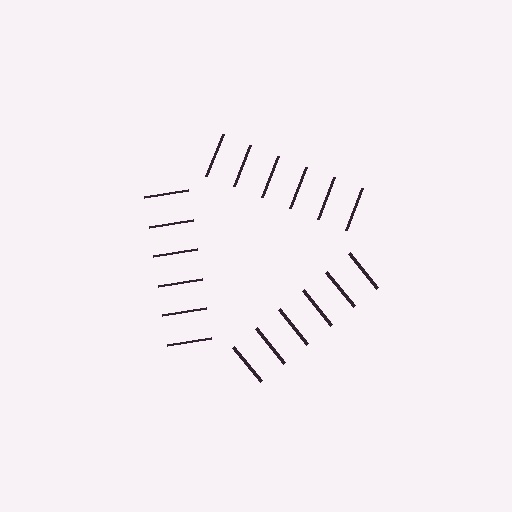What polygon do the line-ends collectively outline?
An illusory triangle — the line segments terminate on its edges but no continuous stroke is drawn.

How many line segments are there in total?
18 — 6 along each of the 3 edges.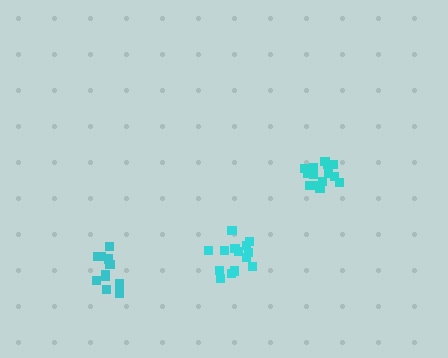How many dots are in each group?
Group 1: 11 dots, Group 2: 16 dots, Group 3: 14 dots (41 total).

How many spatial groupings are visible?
There are 3 spatial groupings.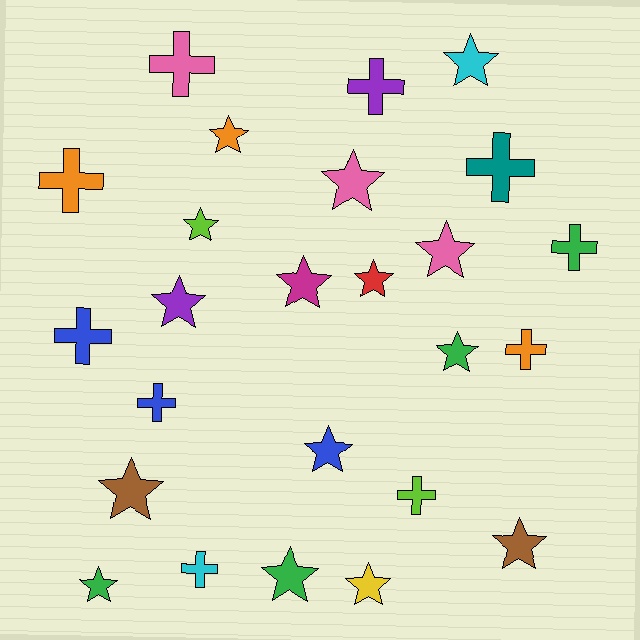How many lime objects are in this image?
There are 2 lime objects.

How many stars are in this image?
There are 15 stars.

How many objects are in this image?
There are 25 objects.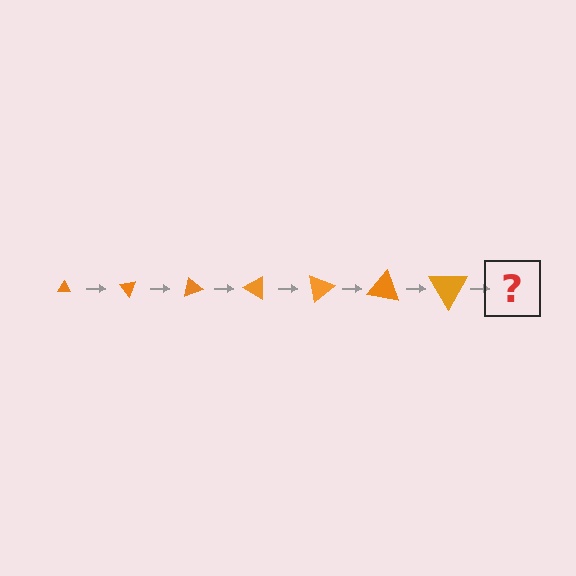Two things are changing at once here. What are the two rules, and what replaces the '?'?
The two rules are that the triangle grows larger each step and it rotates 50 degrees each step. The '?' should be a triangle, larger than the previous one and rotated 350 degrees from the start.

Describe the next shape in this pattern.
It should be a triangle, larger than the previous one and rotated 350 degrees from the start.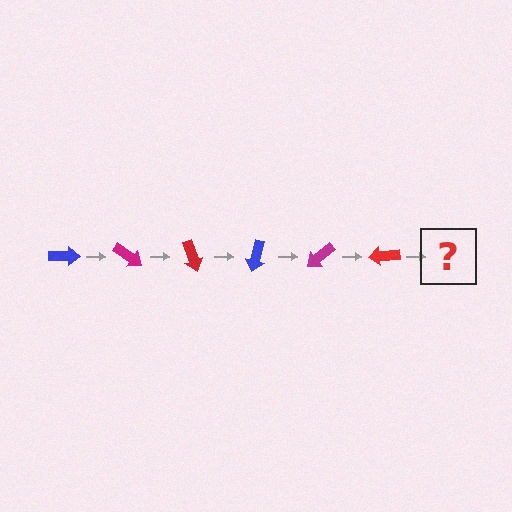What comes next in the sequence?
The next element should be a blue arrow, rotated 210 degrees from the start.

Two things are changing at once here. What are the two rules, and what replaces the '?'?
The two rules are that it rotates 35 degrees each step and the color cycles through blue, magenta, and red. The '?' should be a blue arrow, rotated 210 degrees from the start.